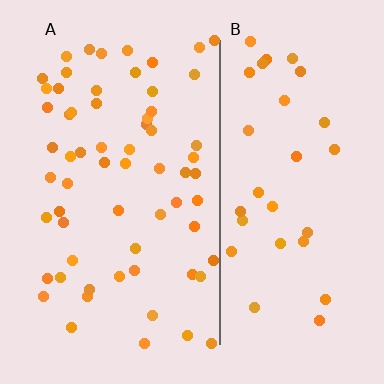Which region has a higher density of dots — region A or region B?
A (the left).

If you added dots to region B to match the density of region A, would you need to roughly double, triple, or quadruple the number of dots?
Approximately double.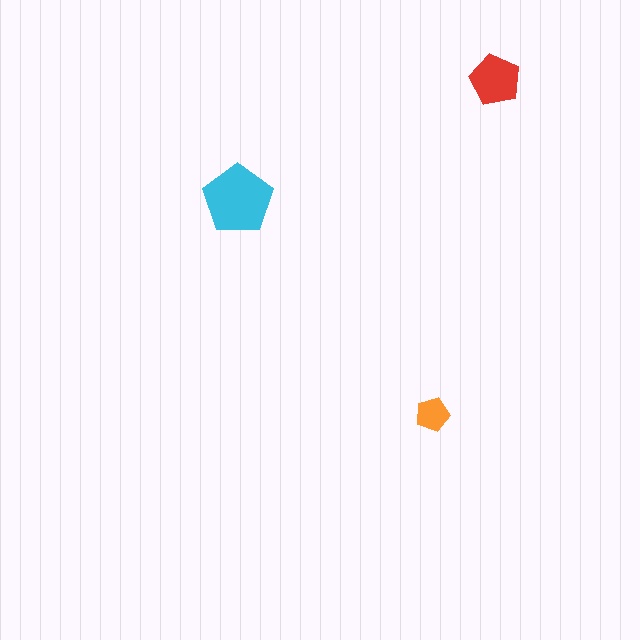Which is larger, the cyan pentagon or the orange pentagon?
The cyan one.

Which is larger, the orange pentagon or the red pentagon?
The red one.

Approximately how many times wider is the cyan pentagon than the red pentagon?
About 1.5 times wider.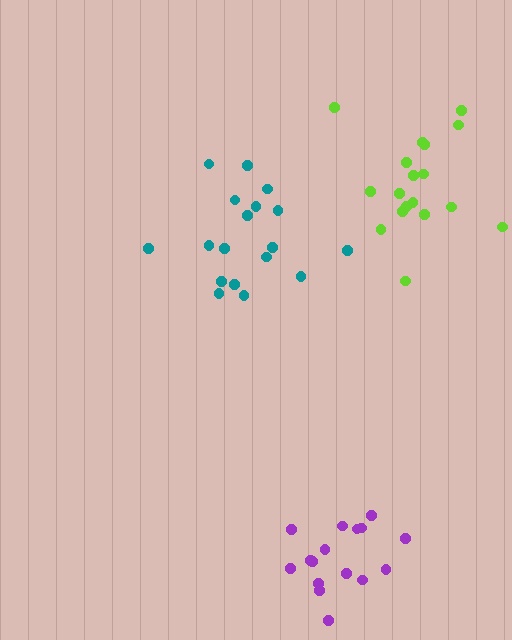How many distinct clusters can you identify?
There are 3 distinct clusters.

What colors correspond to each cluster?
The clusters are colored: lime, teal, purple.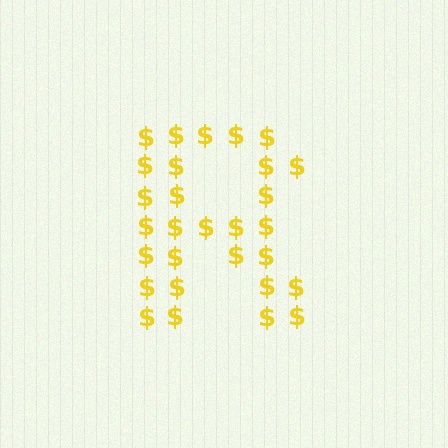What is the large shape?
The large shape is the letter R.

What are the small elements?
The small elements are dollar signs.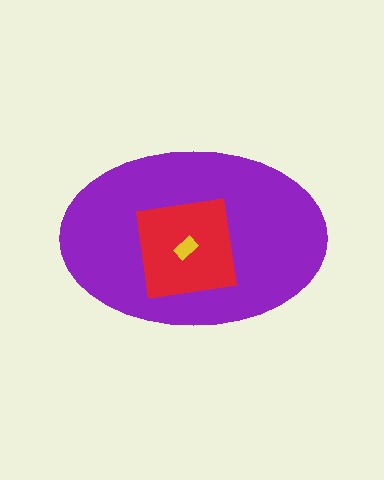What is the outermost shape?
The purple ellipse.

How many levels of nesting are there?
3.